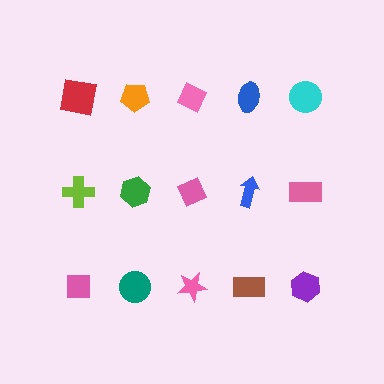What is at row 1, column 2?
An orange pentagon.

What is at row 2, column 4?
A blue arrow.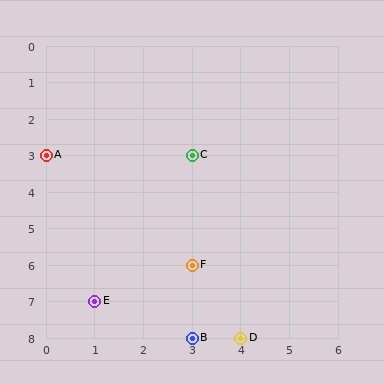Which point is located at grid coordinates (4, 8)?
Point D is at (4, 8).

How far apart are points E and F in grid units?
Points E and F are 2 columns and 1 row apart (about 2.2 grid units diagonally).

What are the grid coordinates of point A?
Point A is at grid coordinates (0, 3).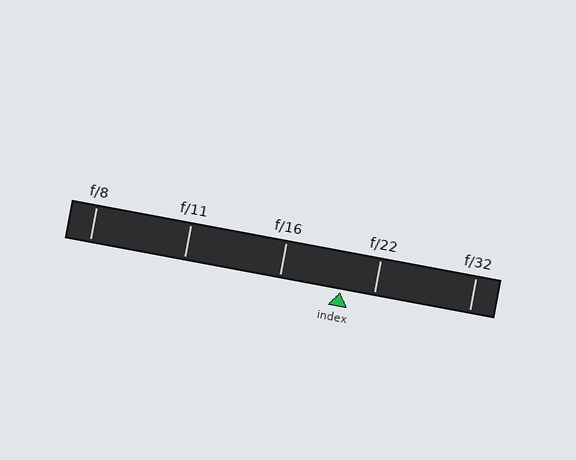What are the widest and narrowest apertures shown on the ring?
The widest aperture shown is f/8 and the narrowest is f/32.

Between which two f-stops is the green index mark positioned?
The index mark is between f/16 and f/22.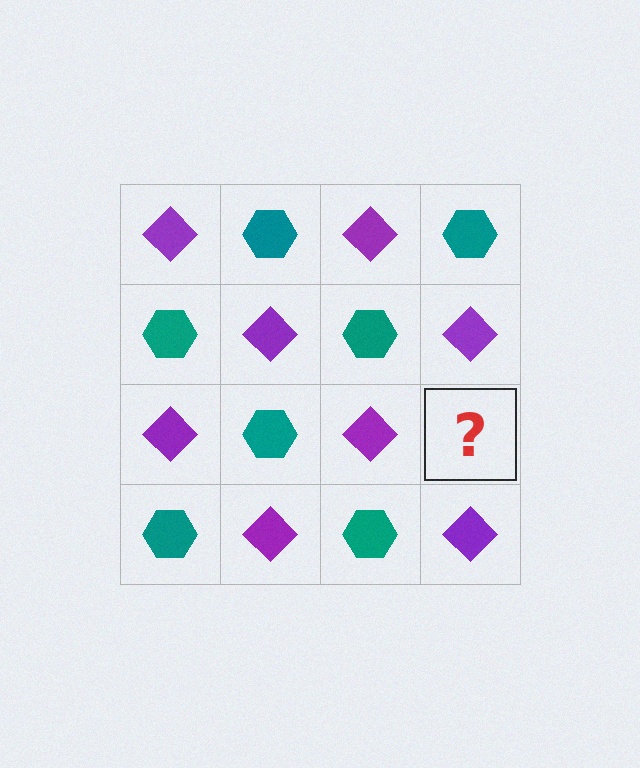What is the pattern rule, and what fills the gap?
The rule is that it alternates purple diamond and teal hexagon in a checkerboard pattern. The gap should be filled with a teal hexagon.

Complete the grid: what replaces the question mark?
The question mark should be replaced with a teal hexagon.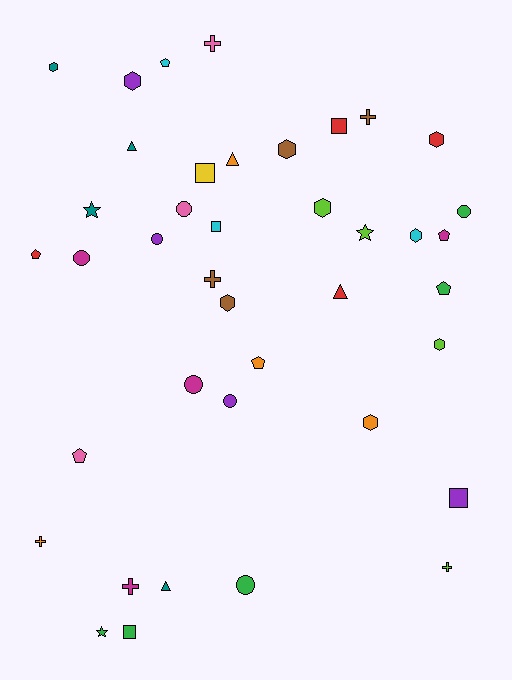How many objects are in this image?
There are 40 objects.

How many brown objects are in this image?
There are 4 brown objects.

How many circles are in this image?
There are 7 circles.